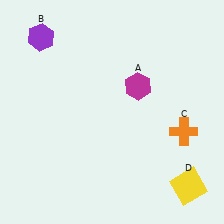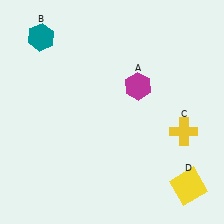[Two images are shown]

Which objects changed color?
B changed from purple to teal. C changed from orange to yellow.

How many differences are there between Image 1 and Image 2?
There are 2 differences between the two images.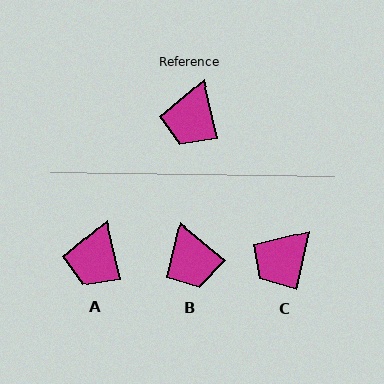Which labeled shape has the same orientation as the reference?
A.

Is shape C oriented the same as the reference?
No, it is off by about 26 degrees.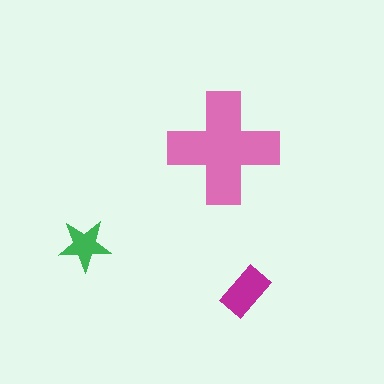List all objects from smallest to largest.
The green star, the magenta rectangle, the pink cross.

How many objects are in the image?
There are 3 objects in the image.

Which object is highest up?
The pink cross is topmost.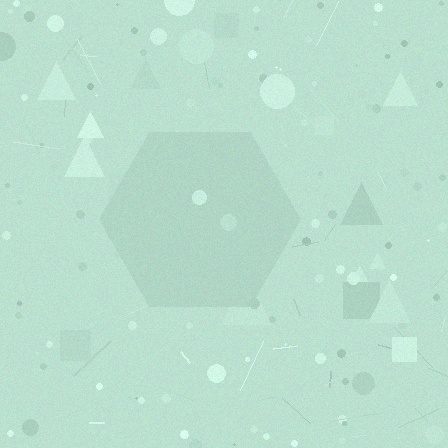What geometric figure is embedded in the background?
A hexagon is embedded in the background.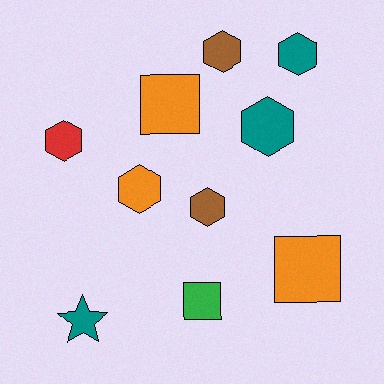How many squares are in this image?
There are 3 squares.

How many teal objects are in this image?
There are 3 teal objects.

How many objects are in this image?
There are 10 objects.